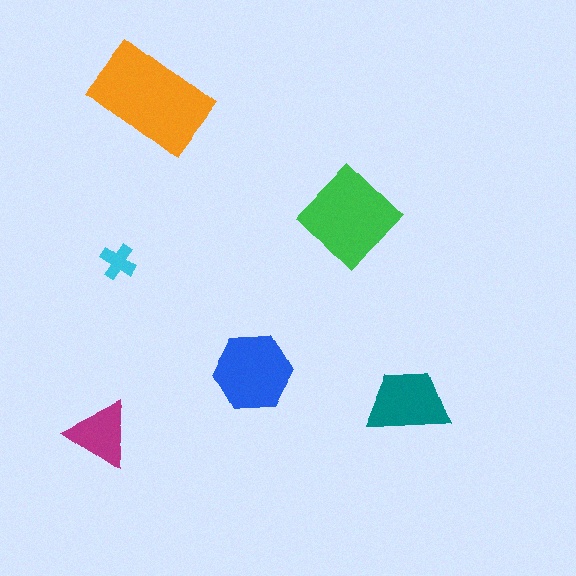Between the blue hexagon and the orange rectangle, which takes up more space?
The orange rectangle.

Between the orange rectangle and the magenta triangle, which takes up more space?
The orange rectangle.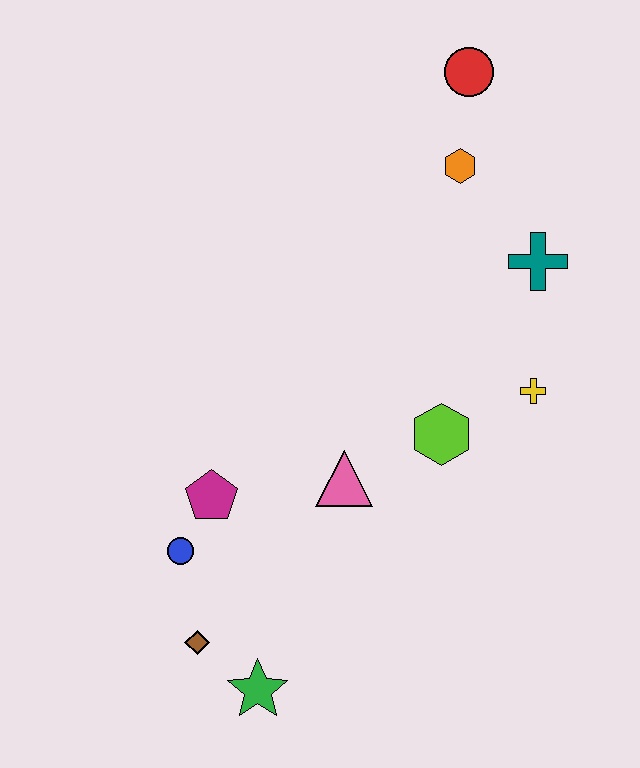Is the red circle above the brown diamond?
Yes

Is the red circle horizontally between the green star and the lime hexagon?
No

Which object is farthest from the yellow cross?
The brown diamond is farthest from the yellow cross.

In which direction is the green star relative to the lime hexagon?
The green star is below the lime hexagon.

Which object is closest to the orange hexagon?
The red circle is closest to the orange hexagon.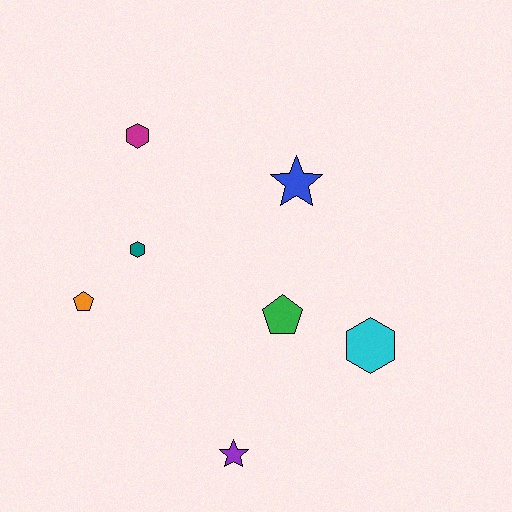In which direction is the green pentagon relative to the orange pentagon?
The green pentagon is to the right of the orange pentagon.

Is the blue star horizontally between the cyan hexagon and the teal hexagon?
Yes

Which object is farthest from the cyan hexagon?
The magenta hexagon is farthest from the cyan hexagon.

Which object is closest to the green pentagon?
The cyan hexagon is closest to the green pentagon.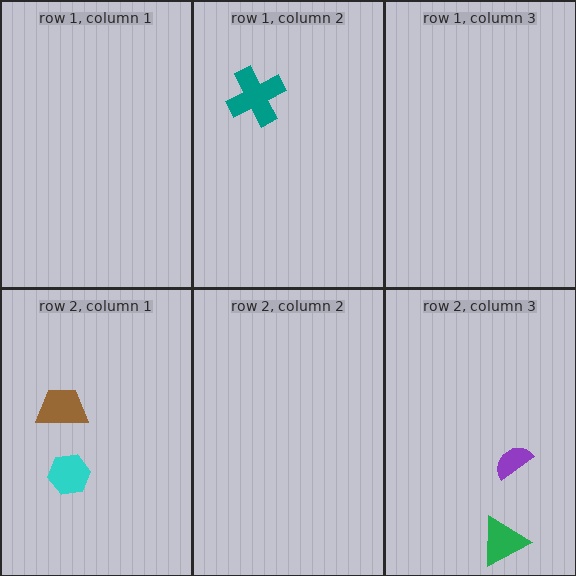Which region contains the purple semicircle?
The row 2, column 3 region.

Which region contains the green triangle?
The row 2, column 3 region.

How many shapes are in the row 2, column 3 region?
2.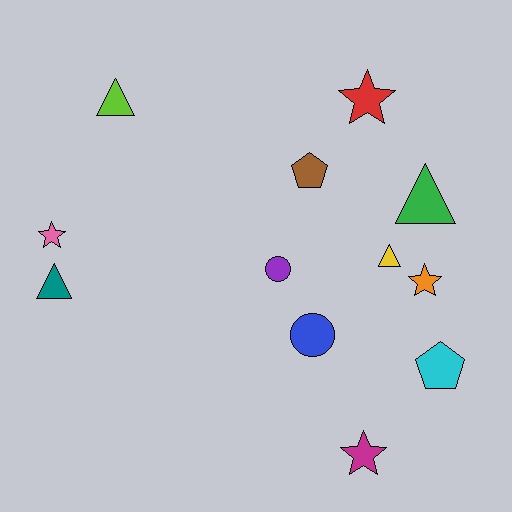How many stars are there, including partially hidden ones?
There are 4 stars.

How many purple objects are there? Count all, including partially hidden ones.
There is 1 purple object.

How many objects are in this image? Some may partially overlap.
There are 12 objects.